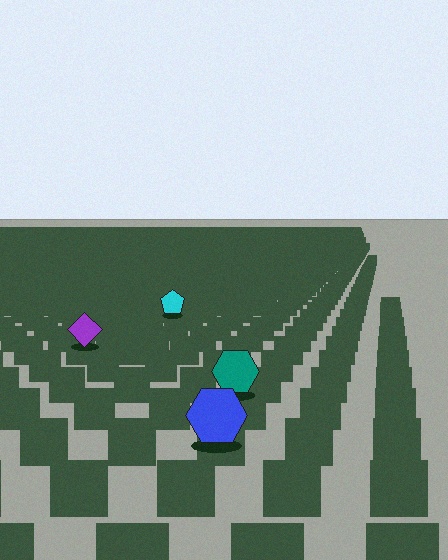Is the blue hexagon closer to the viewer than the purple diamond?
Yes. The blue hexagon is closer — you can tell from the texture gradient: the ground texture is coarser near it.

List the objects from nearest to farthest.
From nearest to farthest: the blue hexagon, the teal hexagon, the purple diamond, the cyan pentagon.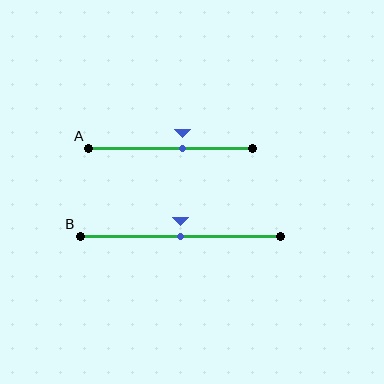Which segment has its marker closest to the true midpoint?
Segment B has its marker closest to the true midpoint.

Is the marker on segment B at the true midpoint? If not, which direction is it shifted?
Yes, the marker on segment B is at the true midpoint.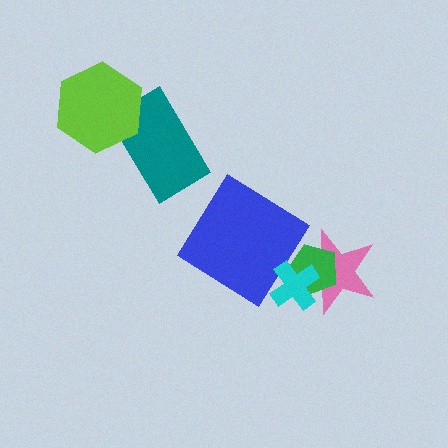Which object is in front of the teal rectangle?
The lime hexagon is in front of the teal rectangle.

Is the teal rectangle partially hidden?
Yes, it is partially covered by another shape.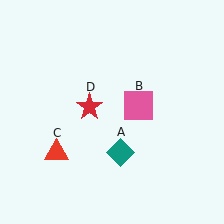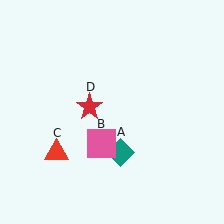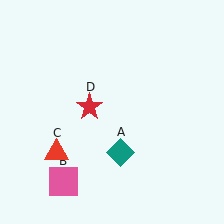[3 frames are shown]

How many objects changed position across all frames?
1 object changed position: pink square (object B).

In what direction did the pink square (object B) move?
The pink square (object B) moved down and to the left.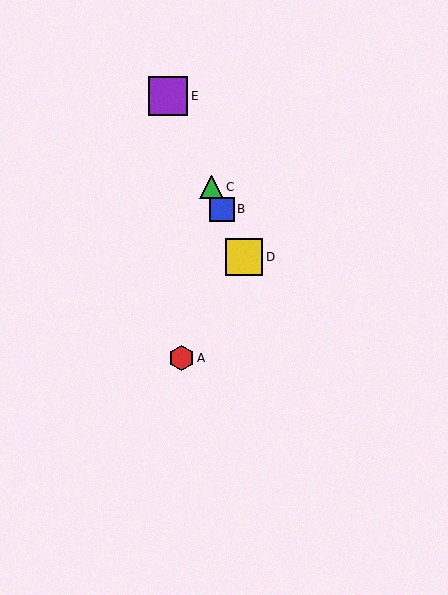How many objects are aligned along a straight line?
4 objects (B, C, D, E) are aligned along a straight line.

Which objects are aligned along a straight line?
Objects B, C, D, E are aligned along a straight line.